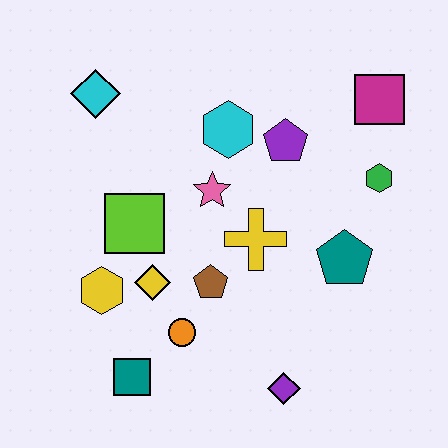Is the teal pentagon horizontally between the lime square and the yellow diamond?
No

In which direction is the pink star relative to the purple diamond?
The pink star is above the purple diamond.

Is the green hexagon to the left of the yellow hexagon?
No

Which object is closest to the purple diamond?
The orange circle is closest to the purple diamond.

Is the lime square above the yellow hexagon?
Yes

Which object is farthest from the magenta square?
The teal square is farthest from the magenta square.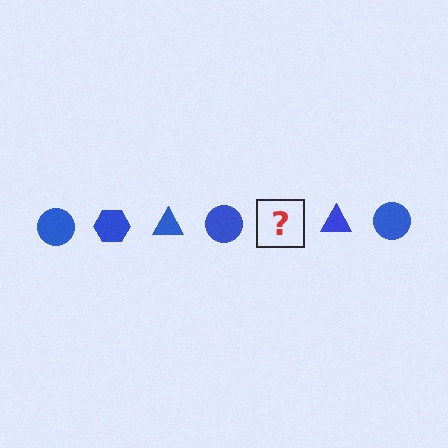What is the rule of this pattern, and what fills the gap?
The rule is that the pattern cycles through circle, hexagon, triangle shapes in blue. The gap should be filled with a blue hexagon.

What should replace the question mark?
The question mark should be replaced with a blue hexagon.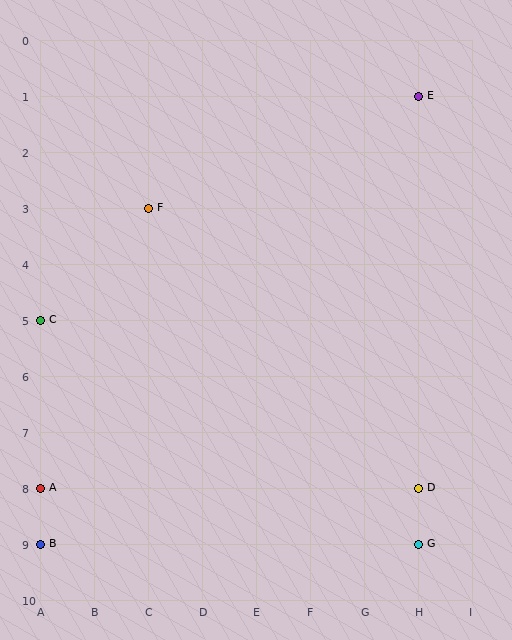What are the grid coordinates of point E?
Point E is at grid coordinates (H, 1).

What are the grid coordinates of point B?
Point B is at grid coordinates (A, 9).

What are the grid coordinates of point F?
Point F is at grid coordinates (C, 3).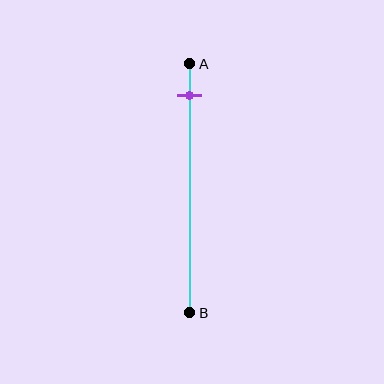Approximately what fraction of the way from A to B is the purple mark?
The purple mark is approximately 15% of the way from A to B.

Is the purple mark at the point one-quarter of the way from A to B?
No, the mark is at about 15% from A, not at the 25% one-quarter point.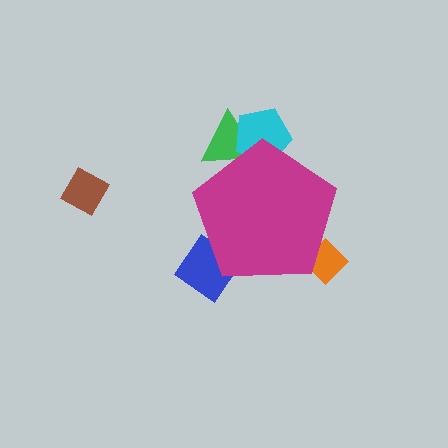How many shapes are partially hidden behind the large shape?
4 shapes are partially hidden.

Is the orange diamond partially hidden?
Yes, the orange diamond is partially hidden behind the magenta pentagon.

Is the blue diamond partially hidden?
Yes, the blue diamond is partially hidden behind the magenta pentagon.